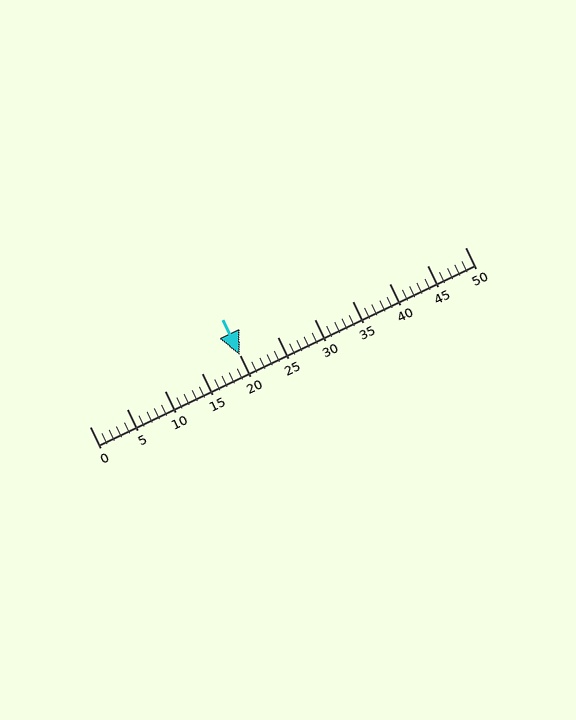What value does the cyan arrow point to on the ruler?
The cyan arrow points to approximately 20.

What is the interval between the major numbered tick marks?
The major tick marks are spaced 5 units apart.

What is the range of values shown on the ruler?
The ruler shows values from 0 to 50.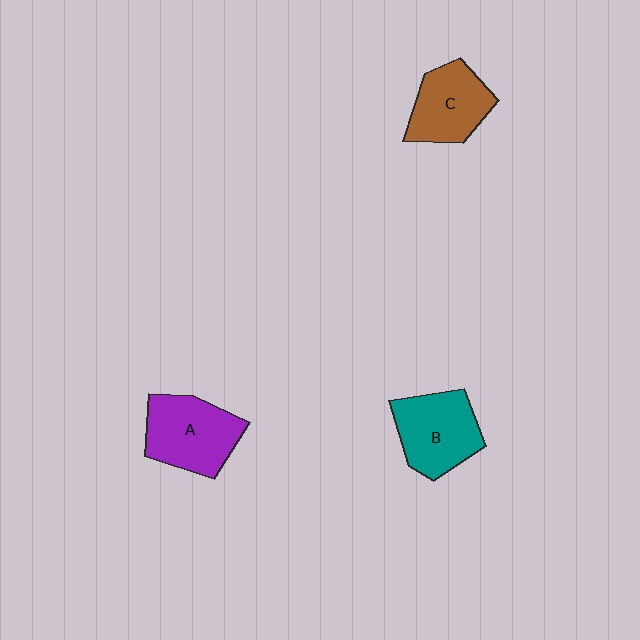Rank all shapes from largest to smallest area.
From largest to smallest: A (purple), B (teal), C (brown).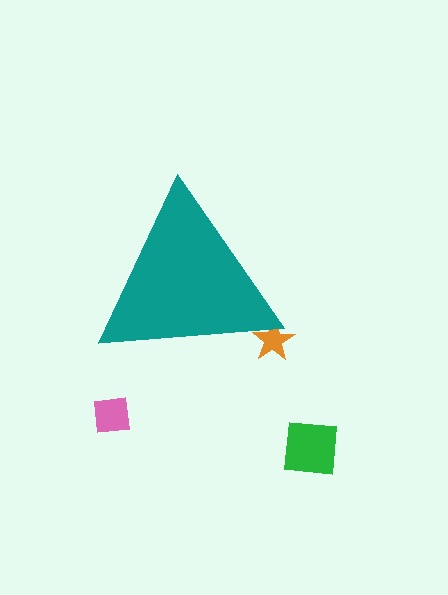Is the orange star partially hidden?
Yes, the orange star is partially hidden behind the teal triangle.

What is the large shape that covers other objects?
A teal triangle.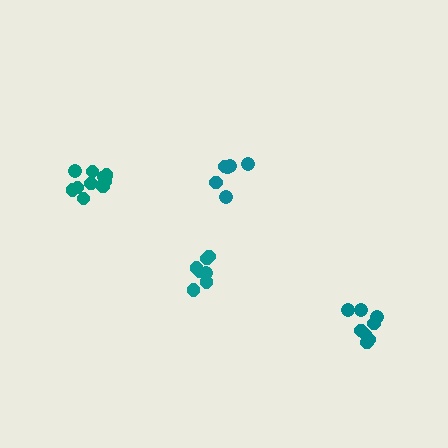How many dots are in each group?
Group 1: 8 dots, Group 2: 7 dots, Group 3: 10 dots, Group 4: 6 dots (31 total).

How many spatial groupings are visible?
There are 4 spatial groupings.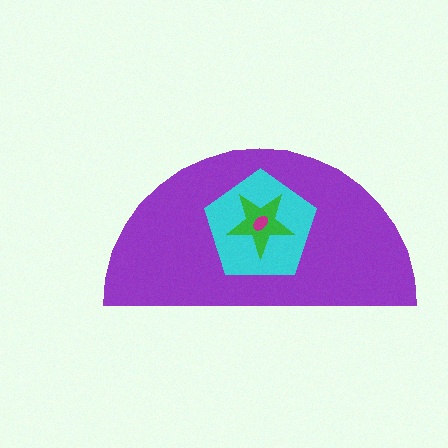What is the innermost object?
The magenta ellipse.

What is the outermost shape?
The purple semicircle.